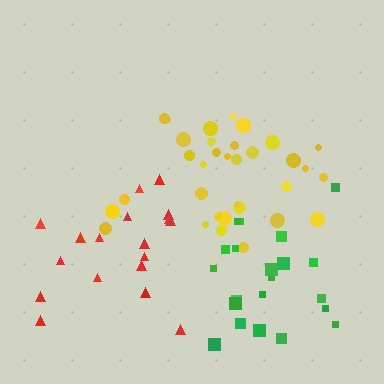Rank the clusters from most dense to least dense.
yellow, green, red.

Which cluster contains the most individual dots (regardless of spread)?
Yellow (33).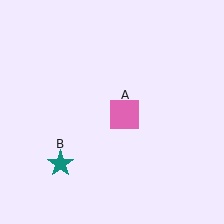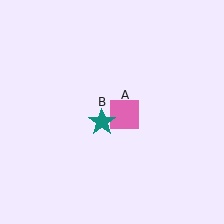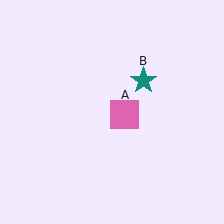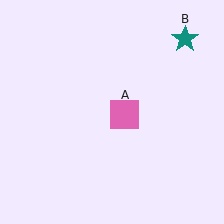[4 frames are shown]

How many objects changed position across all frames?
1 object changed position: teal star (object B).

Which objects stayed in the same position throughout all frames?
Pink square (object A) remained stationary.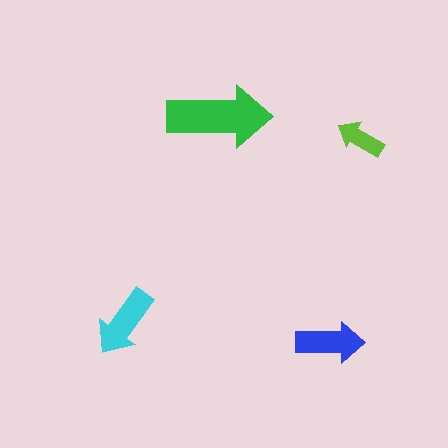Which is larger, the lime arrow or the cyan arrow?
The cyan one.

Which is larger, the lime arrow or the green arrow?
The green one.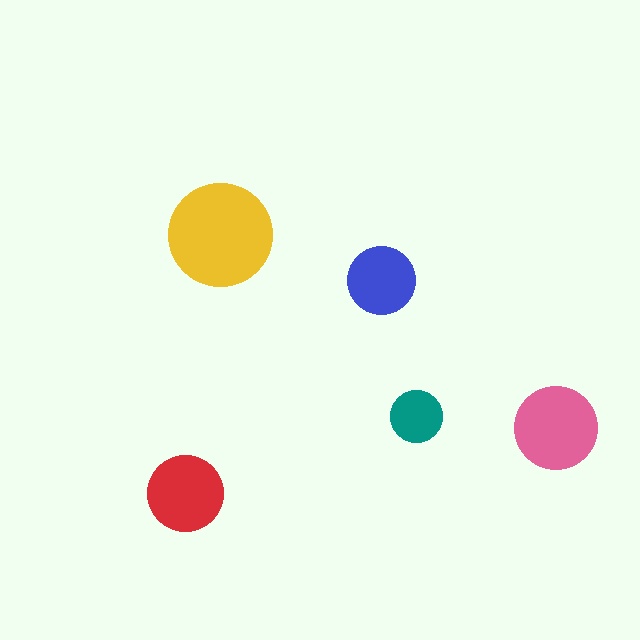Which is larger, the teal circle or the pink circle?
The pink one.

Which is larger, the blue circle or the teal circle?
The blue one.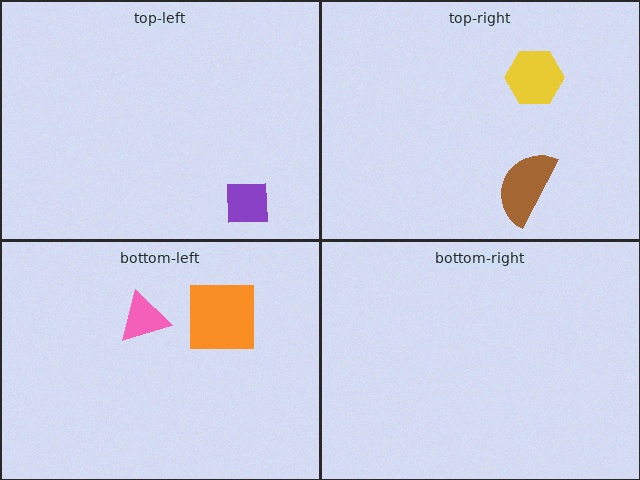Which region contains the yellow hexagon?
The top-right region.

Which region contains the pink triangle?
The bottom-left region.